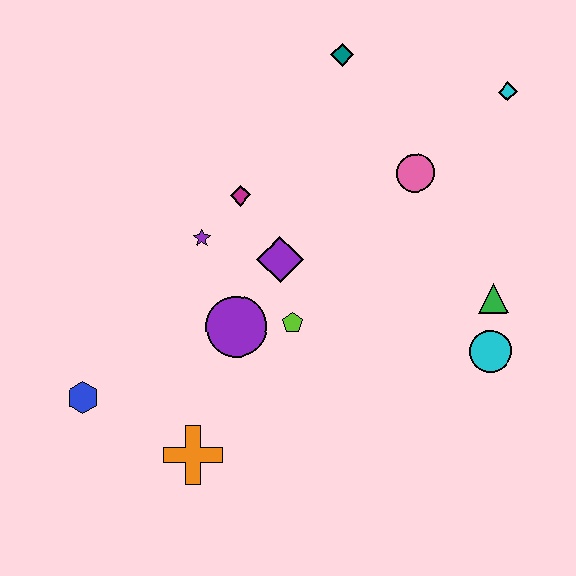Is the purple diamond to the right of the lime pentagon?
No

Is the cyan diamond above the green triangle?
Yes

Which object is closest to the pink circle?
The cyan diamond is closest to the pink circle.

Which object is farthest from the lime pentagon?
The cyan diamond is farthest from the lime pentagon.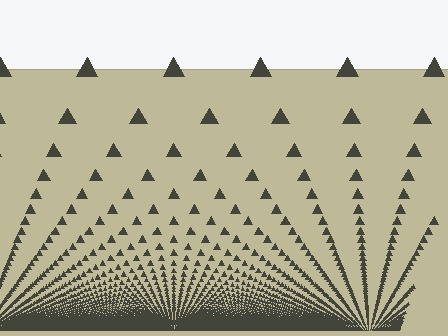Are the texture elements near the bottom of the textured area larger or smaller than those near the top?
Smaller. The gradient is inverted — elements near the bottom are smaller and denser.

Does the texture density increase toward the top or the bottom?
Density increases toward the bottom.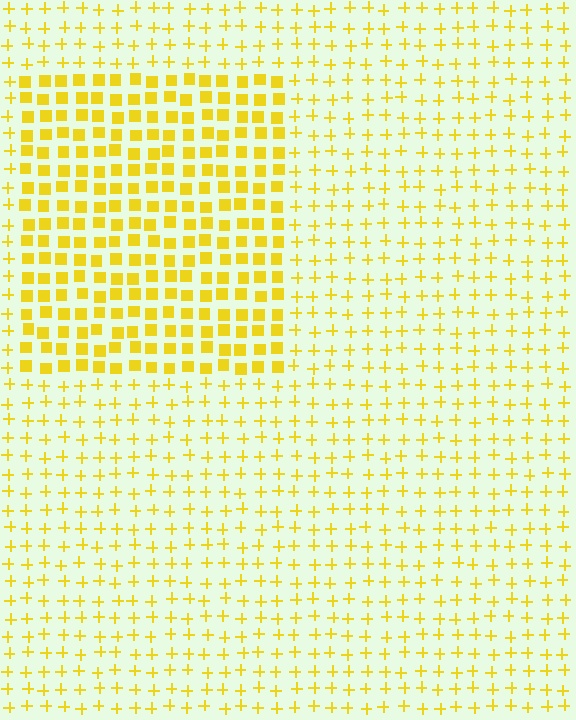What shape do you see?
I see a rectangle.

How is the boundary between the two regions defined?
The boundary is defined by a change in element shape: squares inside vs. plus signs outside. All elements share the same color and spacing.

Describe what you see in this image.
The image is filled with small yellow elements arranged in a uniform grid. A rectangle-shaped region contains squares, while the surrounding area contains plus signs. The boundary is defined purely by the change in element shape.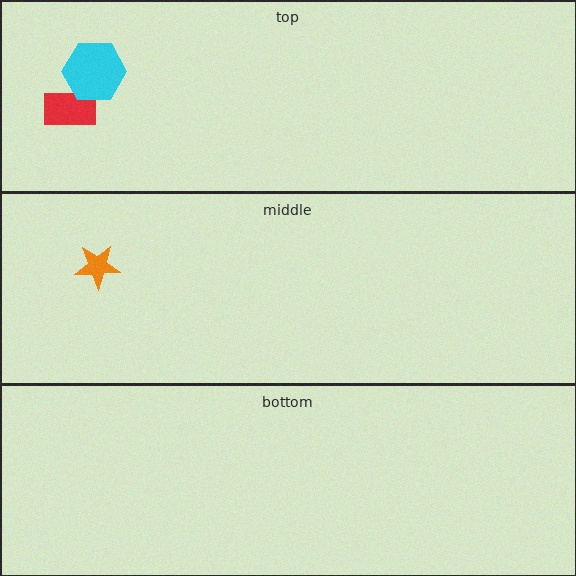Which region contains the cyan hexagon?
The top region.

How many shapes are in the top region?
2.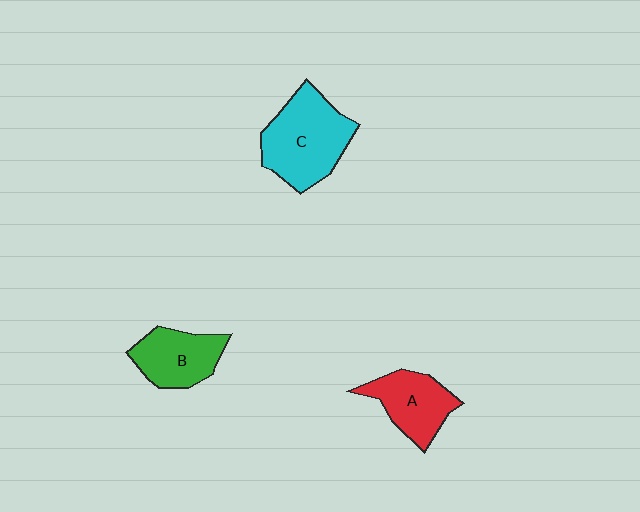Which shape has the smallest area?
Shape B (green).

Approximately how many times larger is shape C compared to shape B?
Approximately 1.5 times.